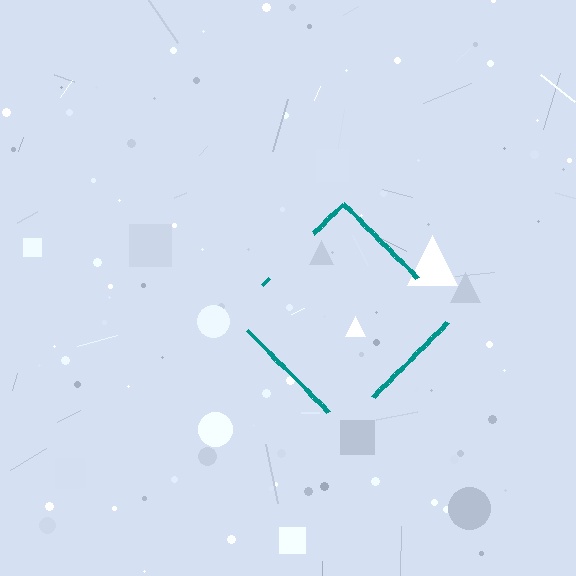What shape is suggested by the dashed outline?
The dashed outline suggests a diamond.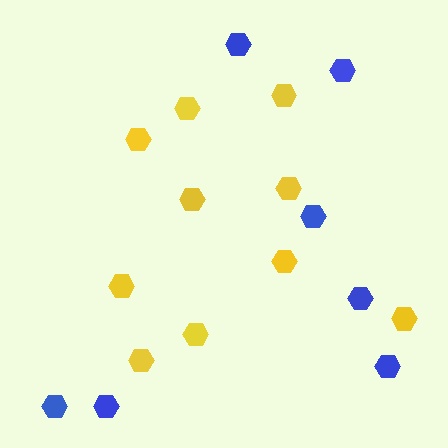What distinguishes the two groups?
There are 2 groups: one group of yellow hexagons (10) and one group of blue hexagons (7).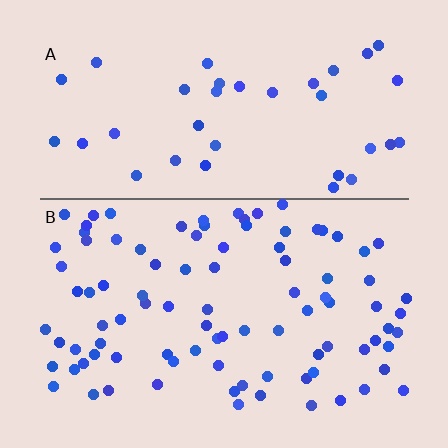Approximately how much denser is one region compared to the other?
Approximately 2.4× — region B over region A.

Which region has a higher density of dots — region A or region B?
B (the bottom).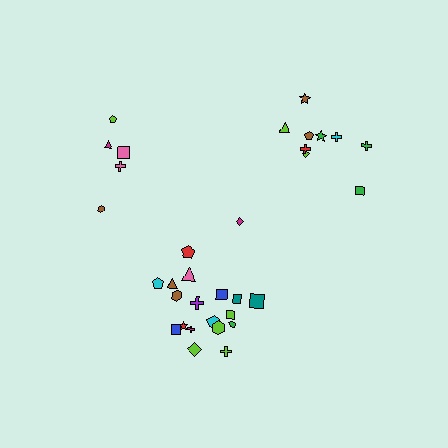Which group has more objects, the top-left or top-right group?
The top-right group.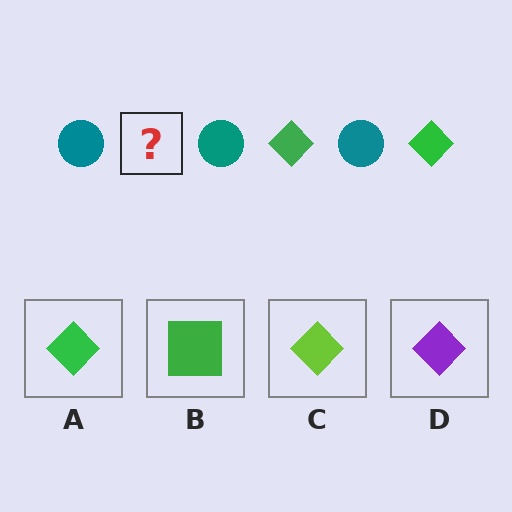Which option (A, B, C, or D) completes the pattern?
A.